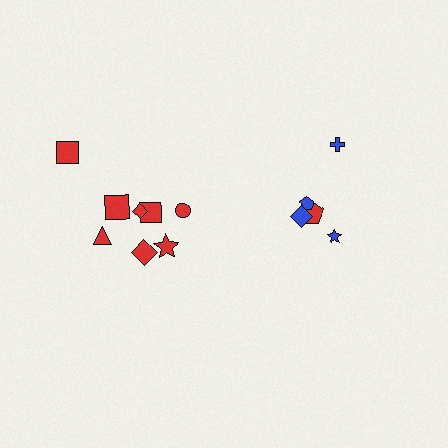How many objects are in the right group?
There are 5 objects.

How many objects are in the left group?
There are 8 objects.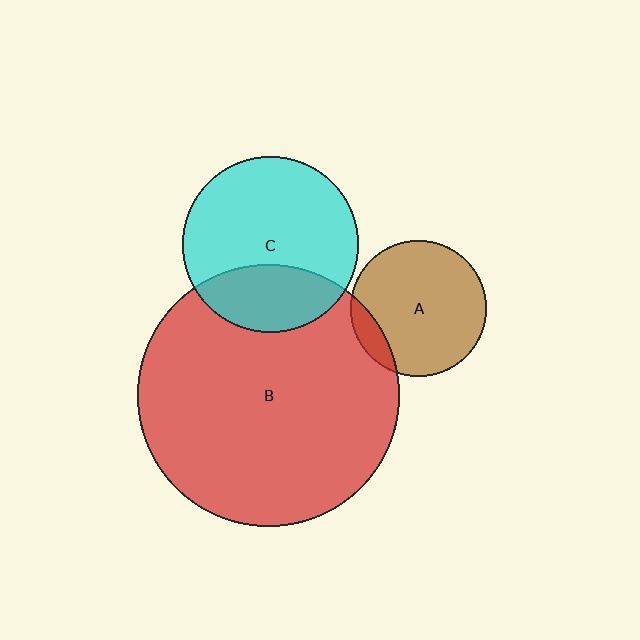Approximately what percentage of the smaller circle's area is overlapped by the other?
Approximately 10%.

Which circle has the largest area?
Circle B (red).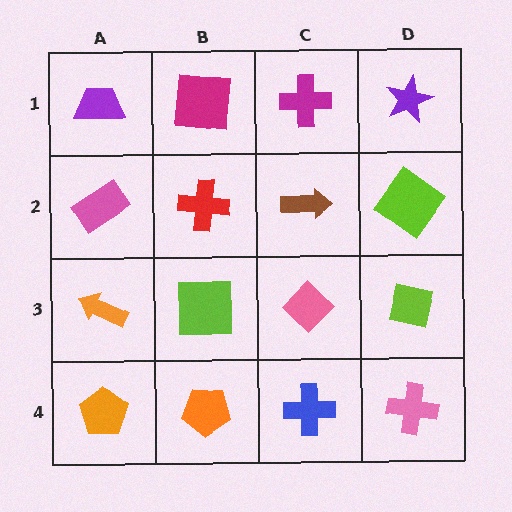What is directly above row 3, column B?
A red cross.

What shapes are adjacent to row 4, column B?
A lime square (row 3, column B), an orange pentagon (row 4, column A), a blue cross (row 4, column C).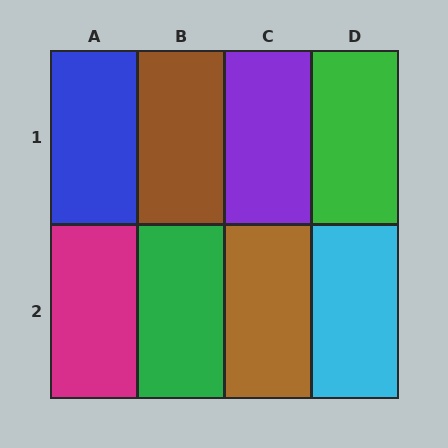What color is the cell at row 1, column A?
Blue.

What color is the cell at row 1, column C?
Purple.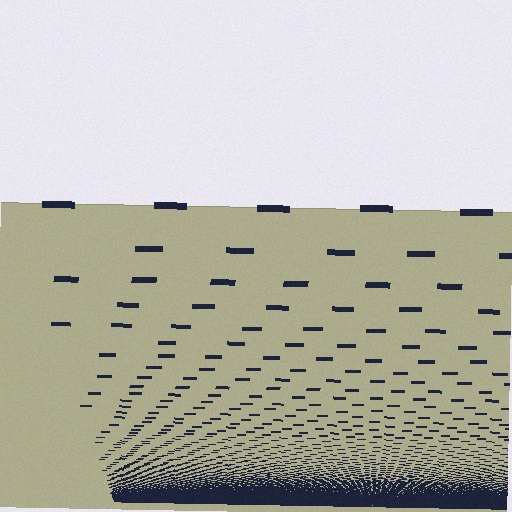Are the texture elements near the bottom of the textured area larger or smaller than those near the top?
Smaller. The gradient is inverted — elements near the bottom are smaller and denser.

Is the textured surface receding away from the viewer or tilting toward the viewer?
The surface appears to tilt toward the viewer. Texture elements get larger and sparser toward the top.